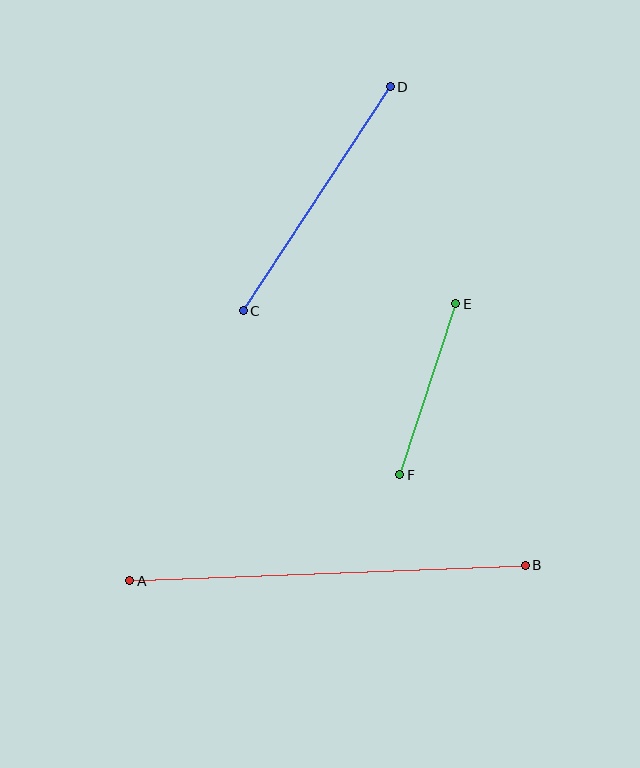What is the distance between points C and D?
The distance is approximately 268 pixels.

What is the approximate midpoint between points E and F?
The midpoint is at approximately (428, 389) pixels.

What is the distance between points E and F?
The distance is approximately 180 pixels.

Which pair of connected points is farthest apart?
Points A and B are farthest apart.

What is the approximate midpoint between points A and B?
The midpoint is at approximately (327, 573) pixels.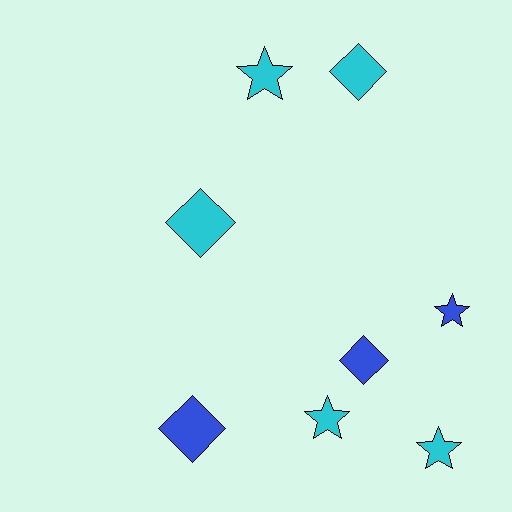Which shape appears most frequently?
Diamond, with 4 objects.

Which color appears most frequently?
Cyan, with 5 objects.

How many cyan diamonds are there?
There are 2 cyan diamonds.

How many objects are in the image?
There are 8 objects.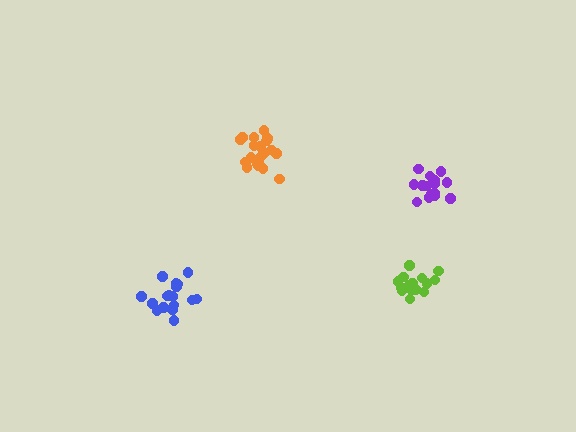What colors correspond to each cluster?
The clusters are colored: blue, purple, lime, orange.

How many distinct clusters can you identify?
There are 4 distinct clusters.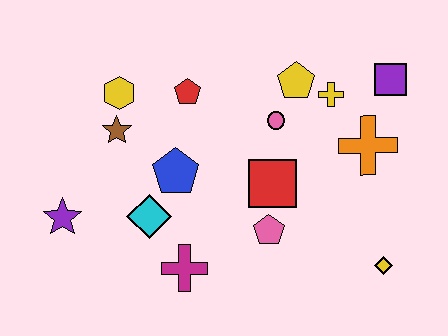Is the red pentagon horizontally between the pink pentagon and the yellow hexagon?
Yes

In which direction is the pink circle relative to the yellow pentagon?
The pink circle is below the yellow pentagon.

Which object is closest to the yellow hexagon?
The brown star is closest to the yellow hexagon.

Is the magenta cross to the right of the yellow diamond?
No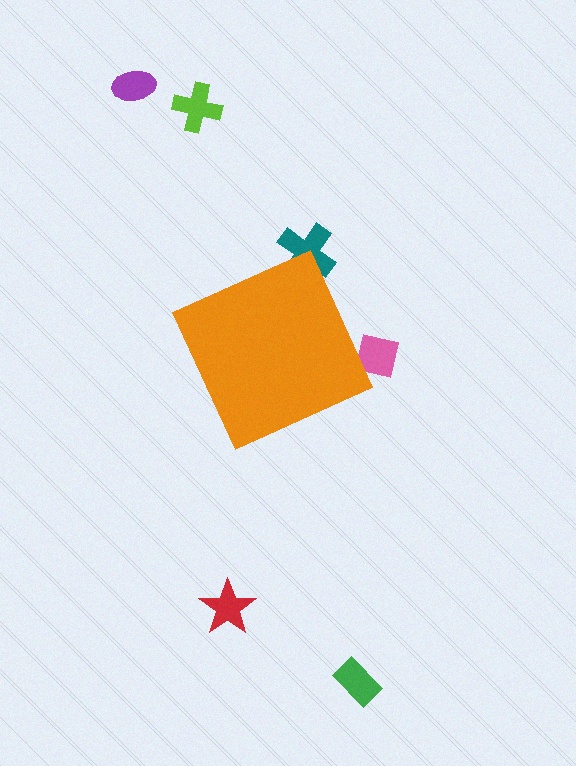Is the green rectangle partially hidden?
No, the green rectangle is fully visible.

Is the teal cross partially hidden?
Yes, the teal cross is partially hidden behind the orange diamond.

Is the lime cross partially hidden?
No, the lime cross is fully visible.